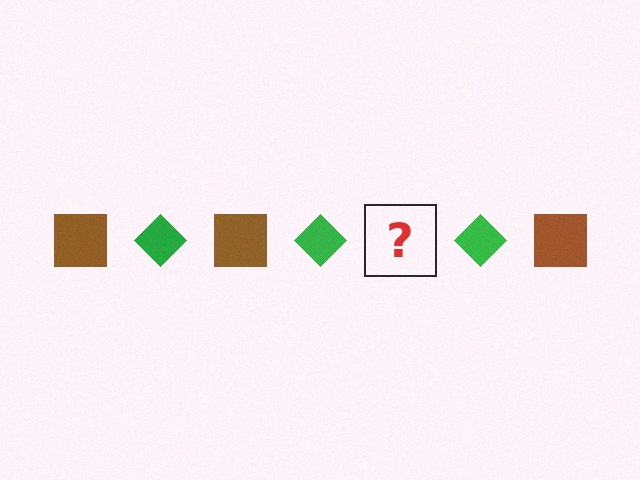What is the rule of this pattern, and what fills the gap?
The rule is that the pattern alternates between brown square and green diamond. The gap should be filled with a brown square.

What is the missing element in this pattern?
The missing element is a brown square.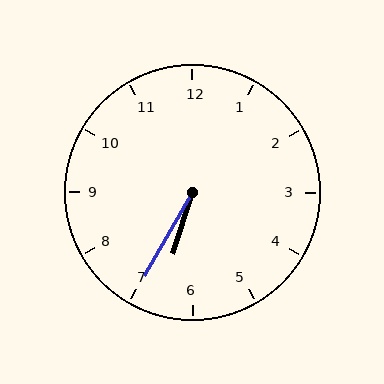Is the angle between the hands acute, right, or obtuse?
It is acute.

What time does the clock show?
6:35.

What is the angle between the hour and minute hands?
Approximately 12 degrees.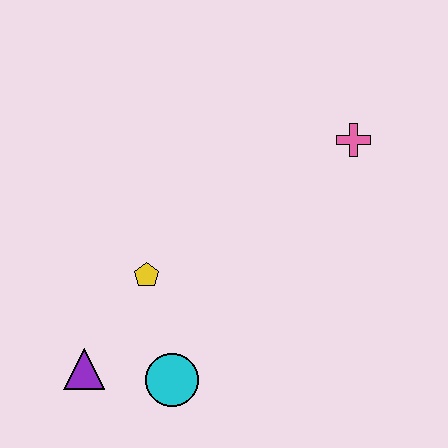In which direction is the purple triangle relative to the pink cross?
The purple triangle is to the left of the pink cross.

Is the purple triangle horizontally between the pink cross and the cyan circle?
No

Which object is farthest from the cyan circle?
The pink cross is farthest from the cyan circle.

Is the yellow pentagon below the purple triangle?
No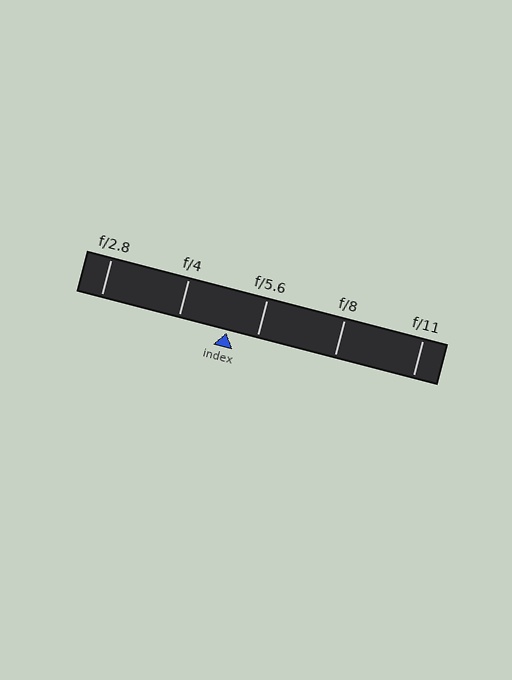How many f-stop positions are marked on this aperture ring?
There are 5 f-stop positions marked.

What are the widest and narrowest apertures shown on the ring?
The widest aperture shown is f/2.8 and the narrowest is f/11.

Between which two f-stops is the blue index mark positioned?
The index mark is between f/4 and f/5.6.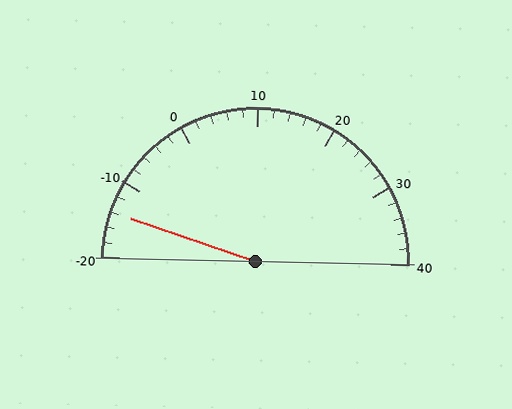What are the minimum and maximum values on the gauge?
The gauge ranges from -20 to 40.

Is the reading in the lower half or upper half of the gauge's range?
The reading is in the lower half of the range (-20 to 40).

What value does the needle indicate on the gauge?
The needle indicates approximately -14.